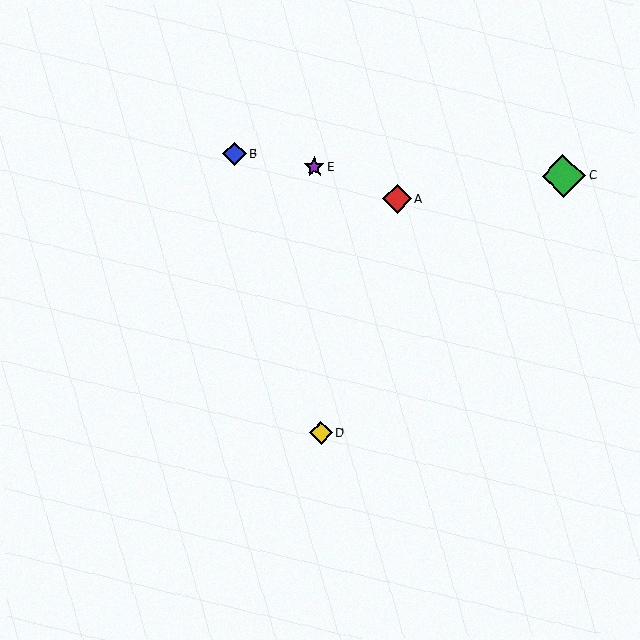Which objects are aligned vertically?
Objects D, E are aligned vertically.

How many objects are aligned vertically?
2 objects (D, E) are aligned vertically.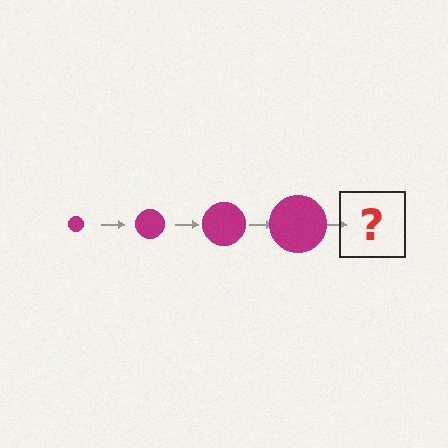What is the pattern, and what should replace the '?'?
The pattern is that the circle gets progressively larger each step. The '?' should be a magenta circle, larger than the previous one.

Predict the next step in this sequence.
The next step is a magenta circle, larger than the previous one.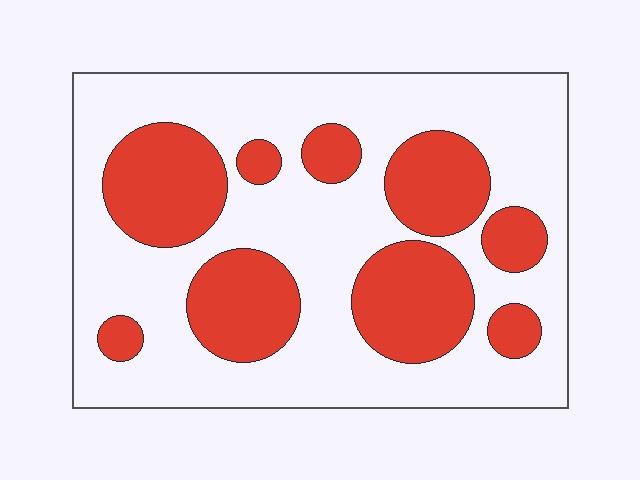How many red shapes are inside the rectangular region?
9.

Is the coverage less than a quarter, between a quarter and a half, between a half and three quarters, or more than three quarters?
Between a quarter and a half.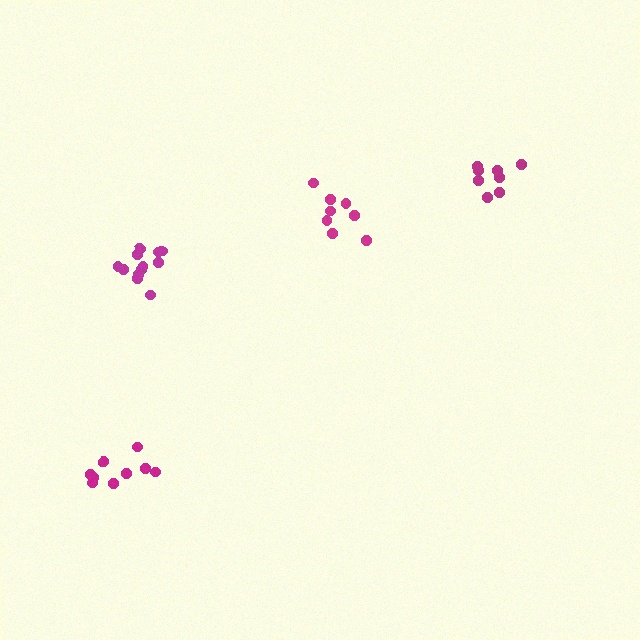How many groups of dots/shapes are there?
There are 4 groups.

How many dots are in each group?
Group 1: 8 dots, Group 2: 9 dots, Group 3: 8 dots, Group 4: 12 dots (37 total).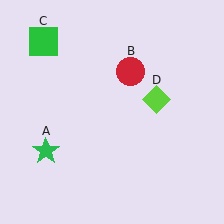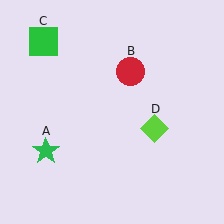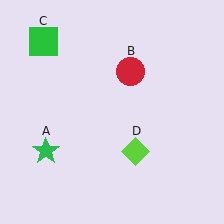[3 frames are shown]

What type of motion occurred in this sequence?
The lime diamond (object D) rotated clockwise around the center of the scene.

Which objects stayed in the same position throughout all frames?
Green star (object A) and red circle (object B) and green square (object C) remained stationary.